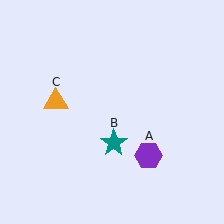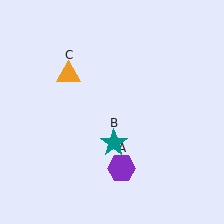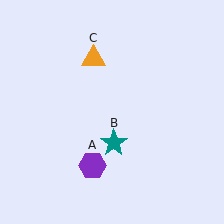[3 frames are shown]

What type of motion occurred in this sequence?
The purple hexagon (object A), orange triangle (object C) rotated clockwise around the center of the scene.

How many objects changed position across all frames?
2 objects changed position: purple hexagon (object A), orange triangle (object C).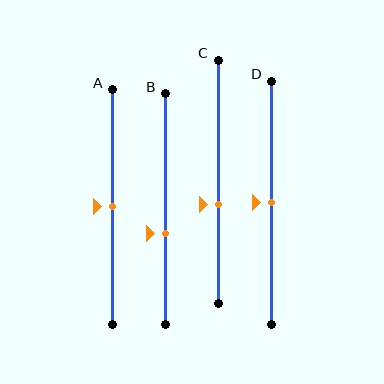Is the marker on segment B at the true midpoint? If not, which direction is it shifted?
No, the marker on segment B is shifted downward by about 11% of the segment length.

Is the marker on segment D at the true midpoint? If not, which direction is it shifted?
Yes, the marker on segment D is at the true midpoint.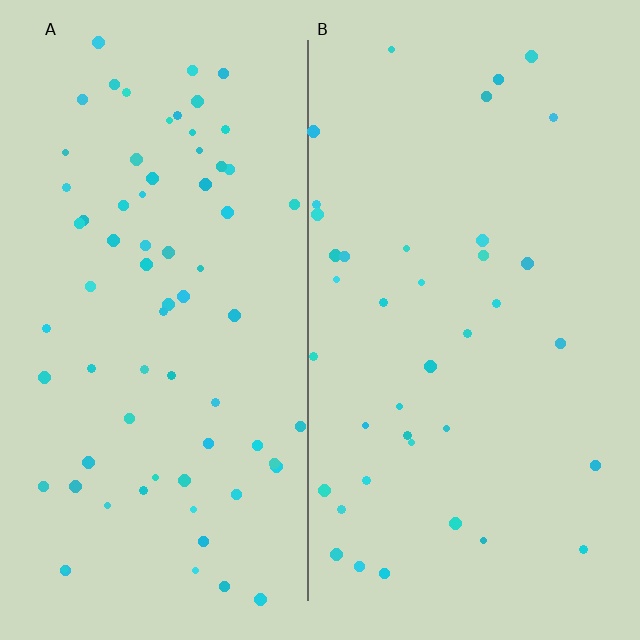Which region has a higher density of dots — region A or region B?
A (the left).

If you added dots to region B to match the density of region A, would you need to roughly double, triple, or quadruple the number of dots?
Approximately double.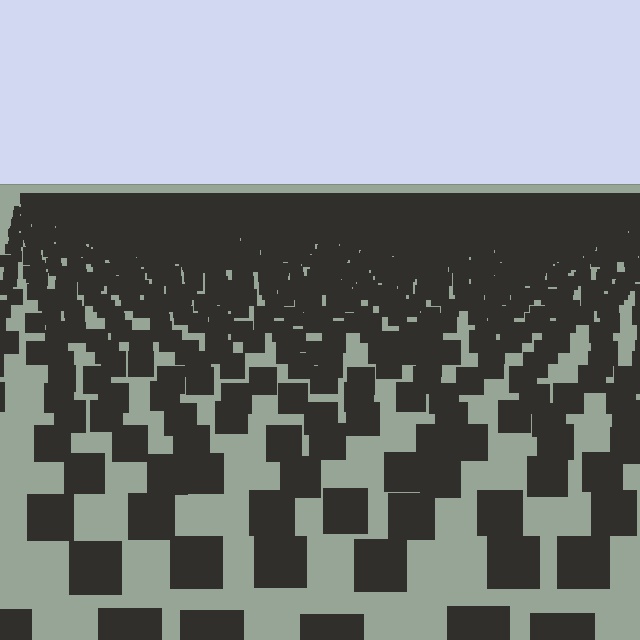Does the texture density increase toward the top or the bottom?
Density increases toward the top.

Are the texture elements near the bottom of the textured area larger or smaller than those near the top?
Larger. Near the bottom, elements are closer to the viewer and appear at a bigger on-screen size.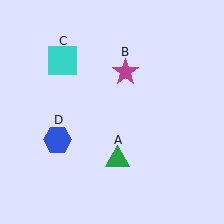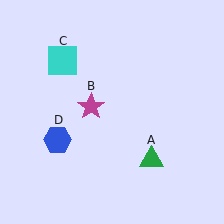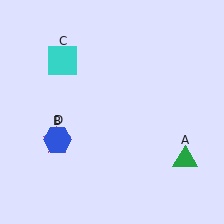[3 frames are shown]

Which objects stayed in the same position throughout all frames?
Cyan square (object C) and blue hexagon (object D) remained stationary.